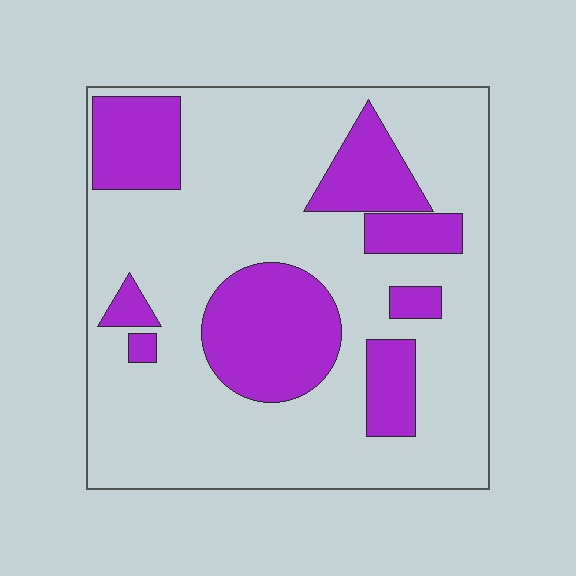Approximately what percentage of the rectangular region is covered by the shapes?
Approximately 25%.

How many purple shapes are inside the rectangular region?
8.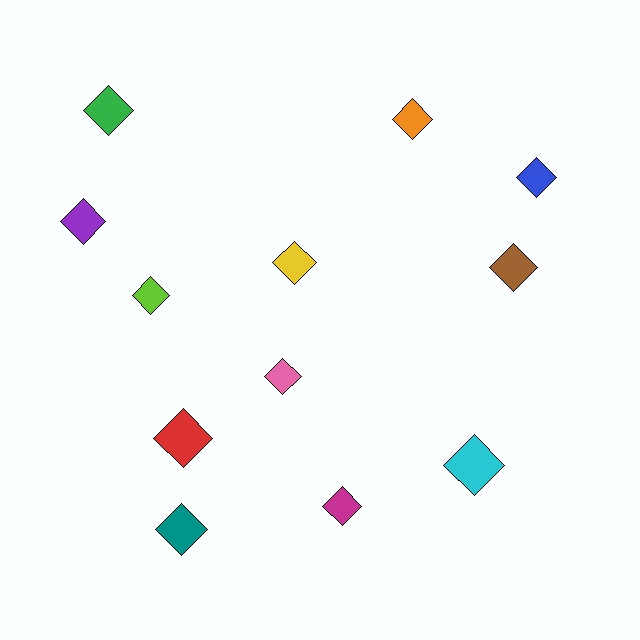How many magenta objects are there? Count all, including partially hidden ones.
There is 1 magenta object.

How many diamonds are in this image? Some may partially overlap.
There are 12 diamonds.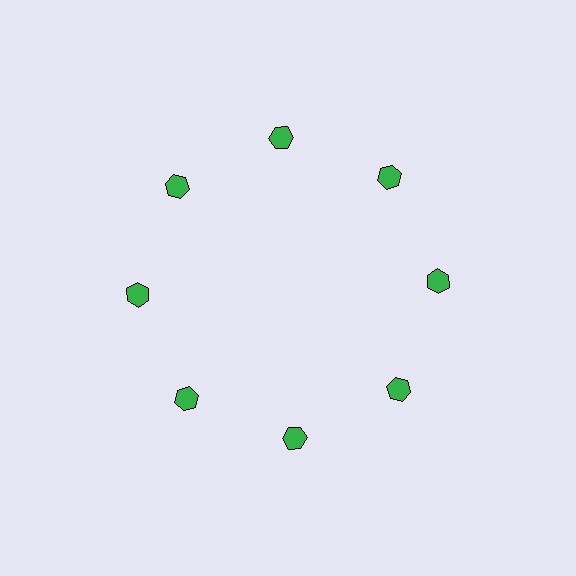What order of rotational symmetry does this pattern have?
This pattern has 8-fold rotational symmetry.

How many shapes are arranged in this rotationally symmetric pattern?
There are 8 shapes, arranged in 8 groups of 1.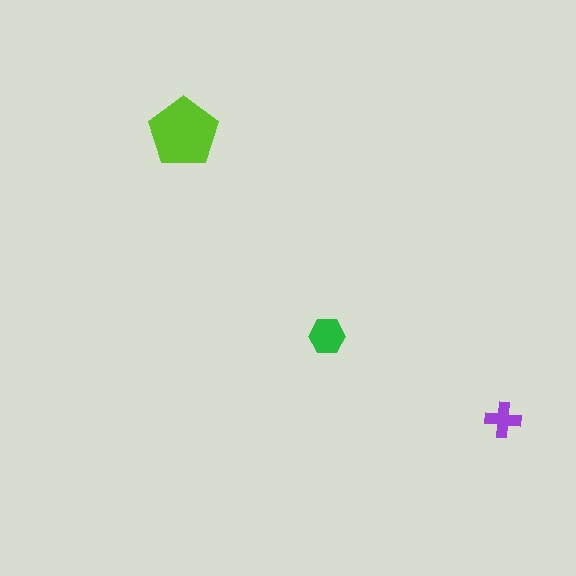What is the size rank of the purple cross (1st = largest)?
3rd.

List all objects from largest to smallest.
The lime pentagon, the green hexagon, the purple cross.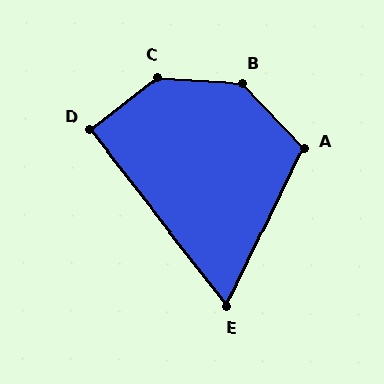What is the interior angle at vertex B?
Approximately 137 degrees (obtuse).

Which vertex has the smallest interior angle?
E, at approximately 64 degrees.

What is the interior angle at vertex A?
Approximately 111 degrees (obtuse).